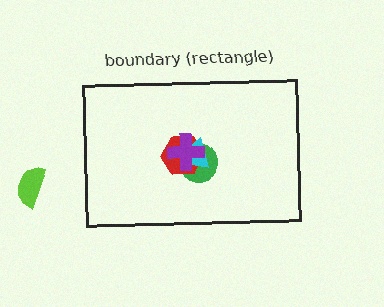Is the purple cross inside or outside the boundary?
Inside.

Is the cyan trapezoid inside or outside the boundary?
Inside.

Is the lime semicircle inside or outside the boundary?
Outside.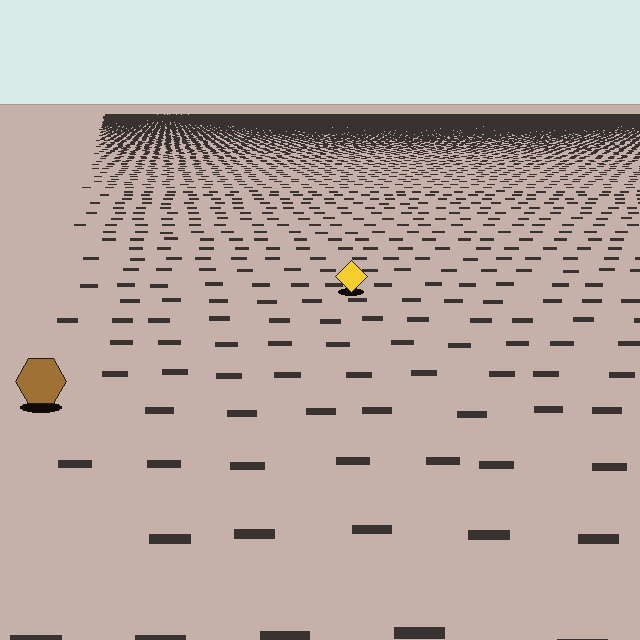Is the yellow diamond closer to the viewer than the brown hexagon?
No. The brown hexagon is closer — you can tell from the texture gradient: the ground texture is coarser near it.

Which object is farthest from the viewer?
The yellow diamond is farthest from the viewer. It appears smaller and the ground texture around it is denser.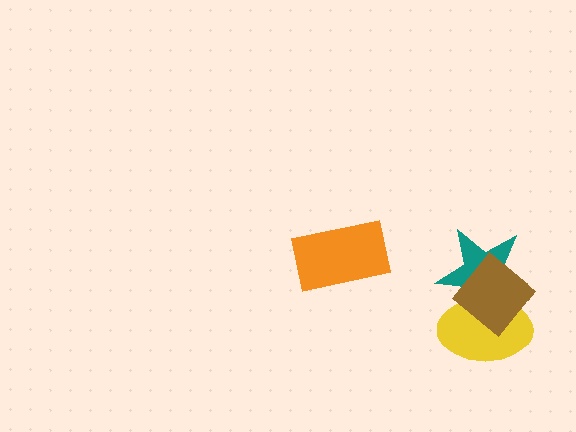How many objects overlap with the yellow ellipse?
2 objects overlap with the yellow ellipse.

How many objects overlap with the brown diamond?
2 objects overlap with the brown diamond.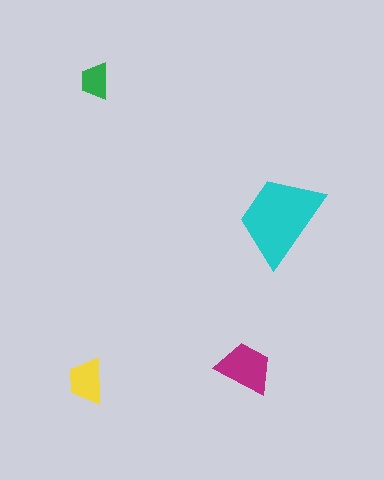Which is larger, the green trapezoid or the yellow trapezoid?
The yellow one.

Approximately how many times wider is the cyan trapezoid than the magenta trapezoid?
About 1.5 times wider.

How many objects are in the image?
There are 4 objects in the image.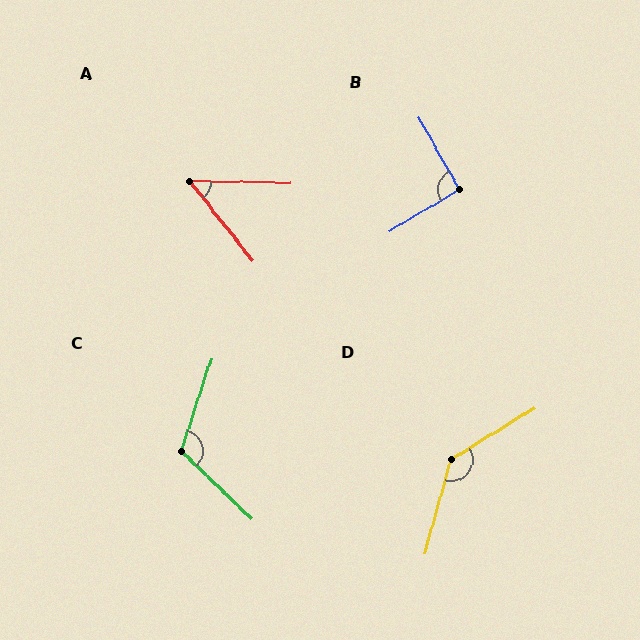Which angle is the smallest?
A, at approximately 51 degrees.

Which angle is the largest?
D, at approximately 138 degrees.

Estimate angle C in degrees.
Approximately 115 degrees.